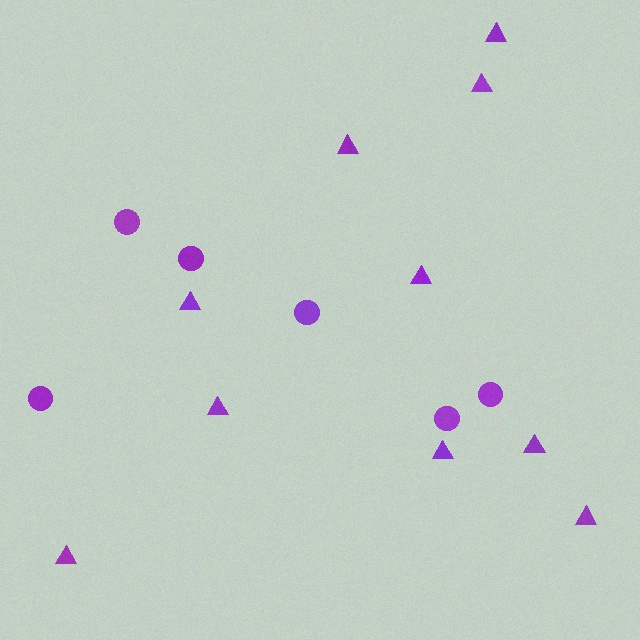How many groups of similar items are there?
There are 2 groups: one group of circles (6) and one group of triangles (10).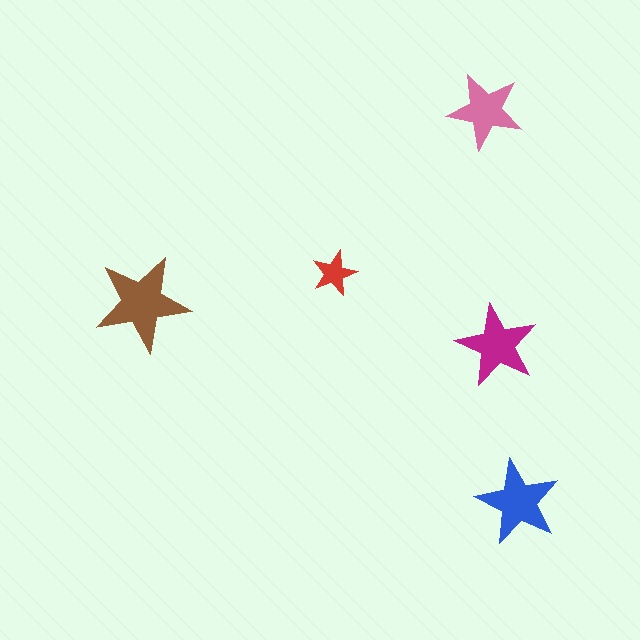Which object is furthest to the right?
The blue star is rightmost.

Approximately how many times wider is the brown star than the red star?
About 2 times wider.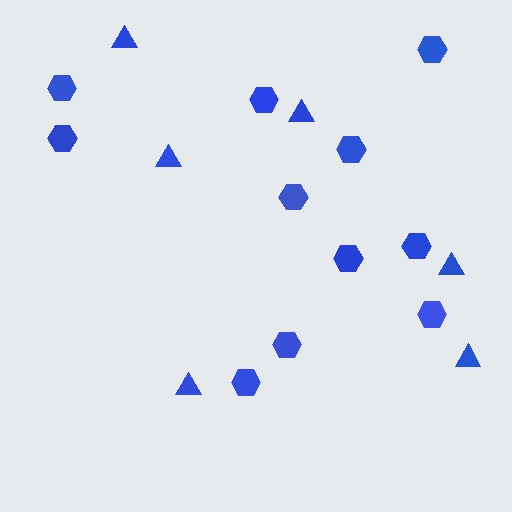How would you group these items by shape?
There are 2 groups: one group of hexagons (11) and one group of triangles (6).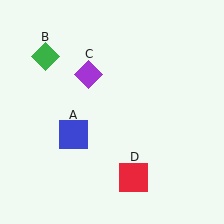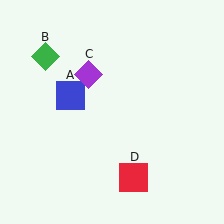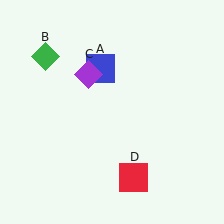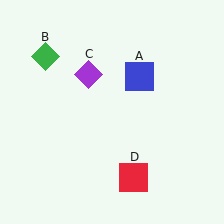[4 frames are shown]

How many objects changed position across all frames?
1 object changed position: blue square (object A).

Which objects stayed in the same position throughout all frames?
Green diamond (object B) and purple diamond (object C) and red square (object D) remained stationary.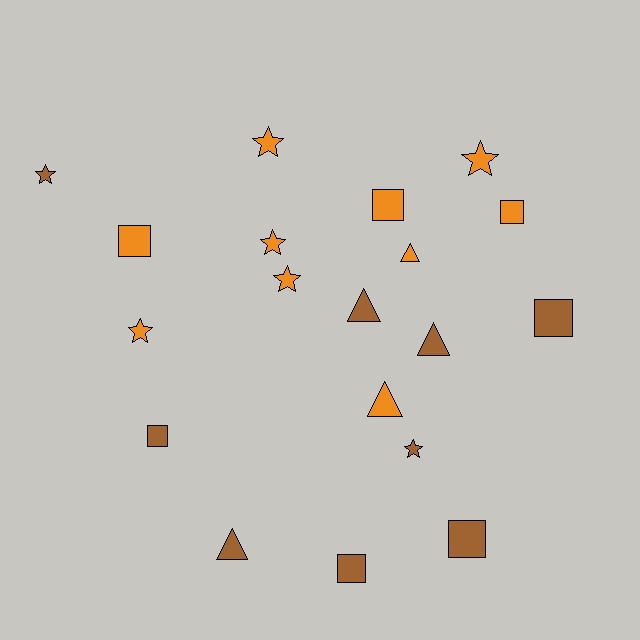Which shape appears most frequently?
Square, with 7 objects.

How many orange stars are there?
There are 5 orange stars.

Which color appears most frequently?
Orange, with 10 objects.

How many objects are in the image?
There are 19 objects.